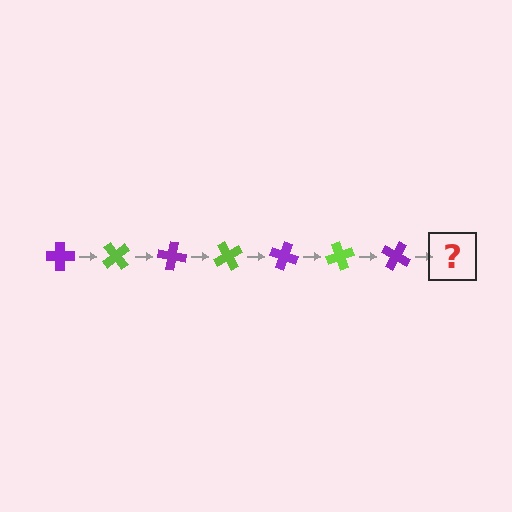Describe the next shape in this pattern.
It should be a lime cross, rotated 350 degrees from the start.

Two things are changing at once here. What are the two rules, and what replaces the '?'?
The two rules are that it rotates 50 degrees each step and the color cycles through purple and lime. The '?' should be a lime cross, rotated 350 degrees from the start.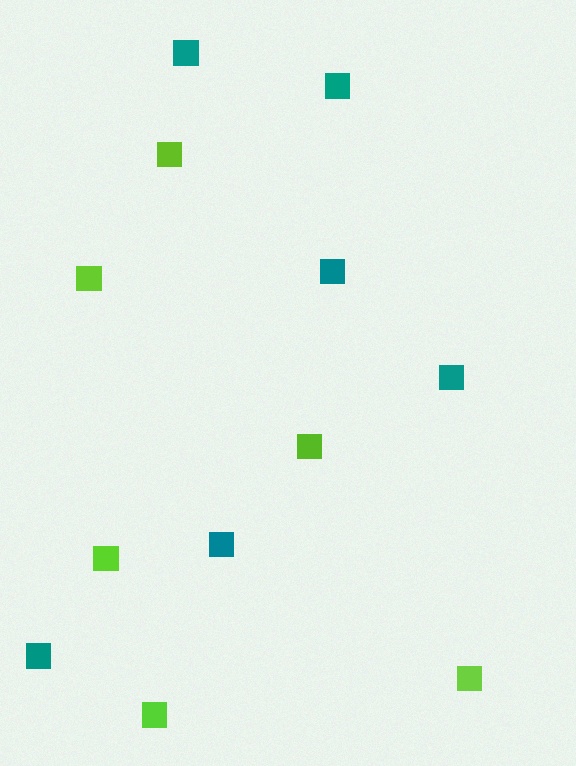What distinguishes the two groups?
There are 2 groups: one group of lime squares (6) and one group of teal squares (6).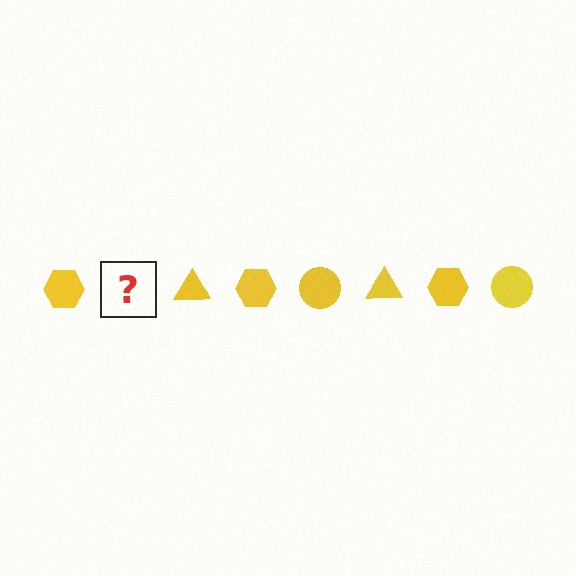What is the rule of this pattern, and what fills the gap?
The rule is that the pattern cycles through hexagon, circle, triangle shapes in yellow. The gap should be filled with a yellow circle.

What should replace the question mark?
The question mark should be replaced with a yellow circle.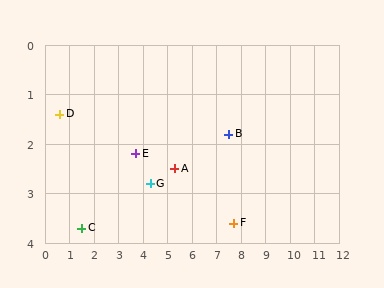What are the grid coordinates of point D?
Point D is at approximately (0.6, 1.4).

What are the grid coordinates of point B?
Point B is at approximately (7.5, 1.8).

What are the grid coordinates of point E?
Point E is at approximately (3.7, 2.2).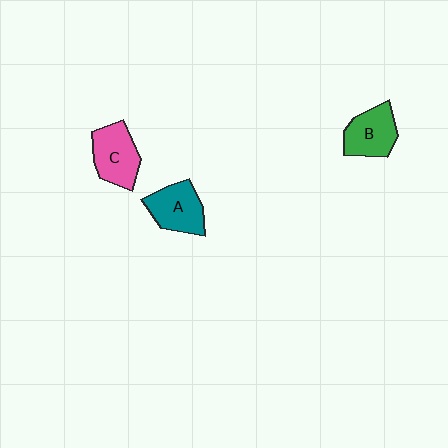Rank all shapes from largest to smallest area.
From largest to smallest: C (pink), A (teal), B (green).